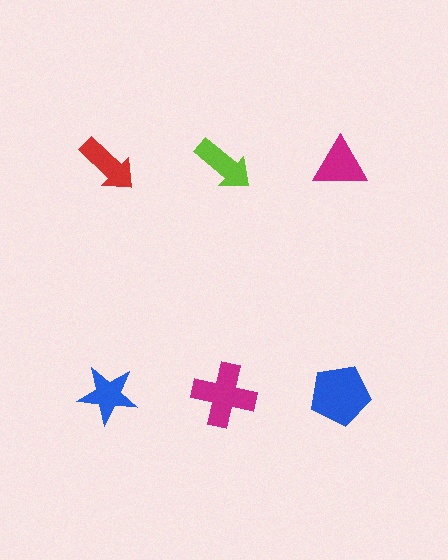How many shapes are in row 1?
3 shapes.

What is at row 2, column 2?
A magenta cross.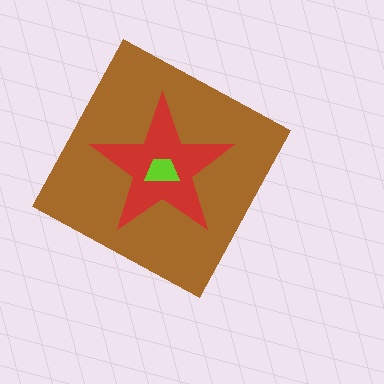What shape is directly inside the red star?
The lime trapezoid.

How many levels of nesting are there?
3.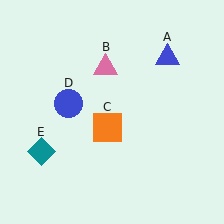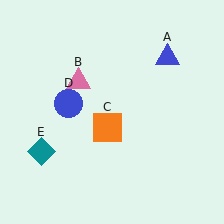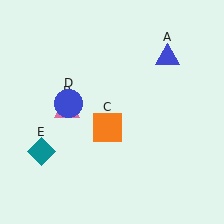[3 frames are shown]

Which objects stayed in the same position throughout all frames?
Blue triangle (object A) and orange square (object C) and blue circle (object D) and teal diamond (object E) remained stationary.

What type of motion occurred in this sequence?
The pink triangle (object B) rotated counterclockwise around the center of the scene.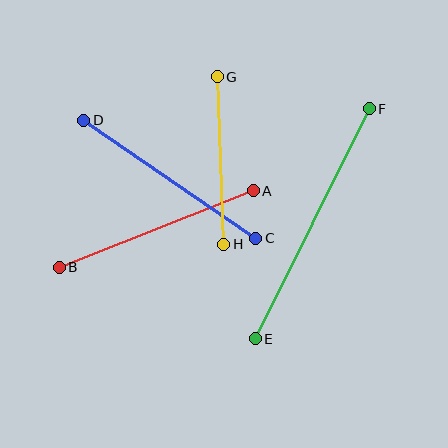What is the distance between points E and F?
The distance is approximately 257 pixels.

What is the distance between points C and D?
The distance is approximately 209 pixels.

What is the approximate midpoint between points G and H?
The midpoint is at approximately (221, 161) pixels.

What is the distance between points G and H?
The distance is approximately 167 pixels.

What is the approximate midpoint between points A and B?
The midpoint is at approximately (156, 229) pixels.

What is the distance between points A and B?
The distance is approximately 209 pixels.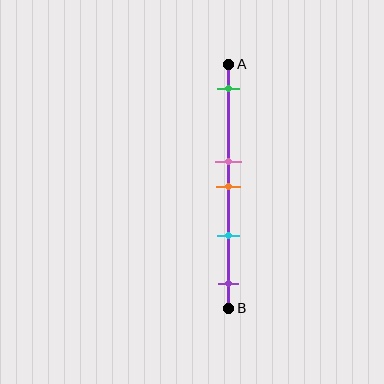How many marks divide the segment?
There are 5 marks dividing the segment.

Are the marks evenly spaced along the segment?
No, the marks are not evenly spaced.